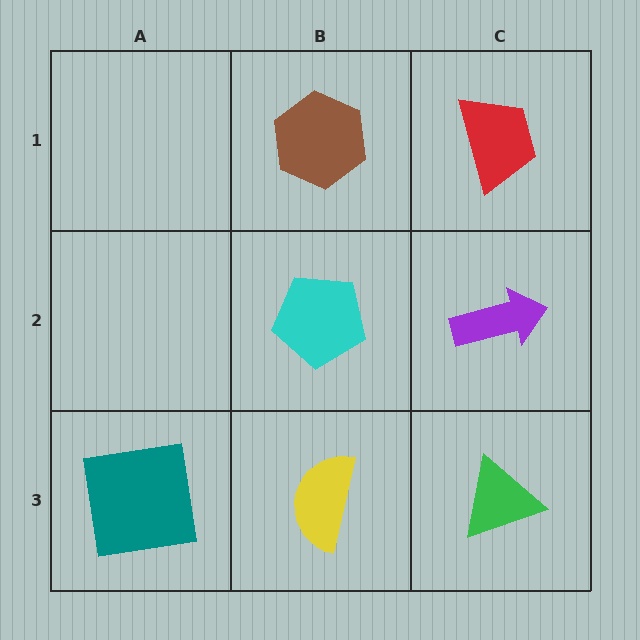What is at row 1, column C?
A red trapezoid.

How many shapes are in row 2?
2 shapes.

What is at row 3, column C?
A green triangle.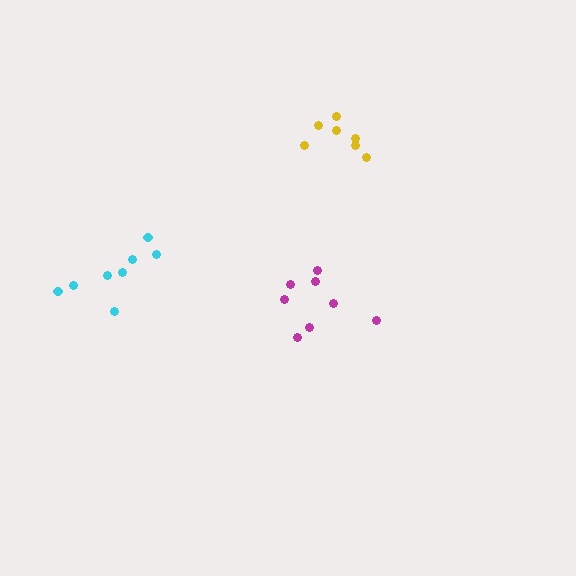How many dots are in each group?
Group 1: 8 dots, Group 2: 8 dots, Group 3: 7 dots (23 total).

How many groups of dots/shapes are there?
There are 3 groups.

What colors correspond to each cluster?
The clusters are colored: magenta, cyan, yellow.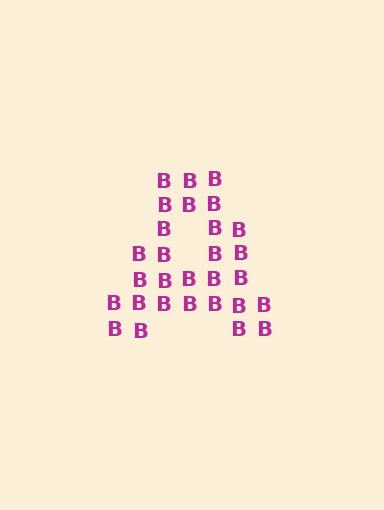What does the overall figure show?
The overall figure shows the letter A.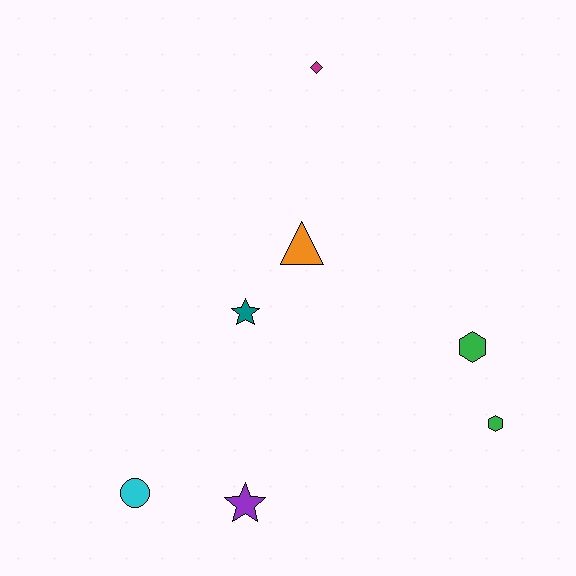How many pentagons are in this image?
There are no pentagons.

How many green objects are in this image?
There are 2 green objects.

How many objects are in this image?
There are 7 objects.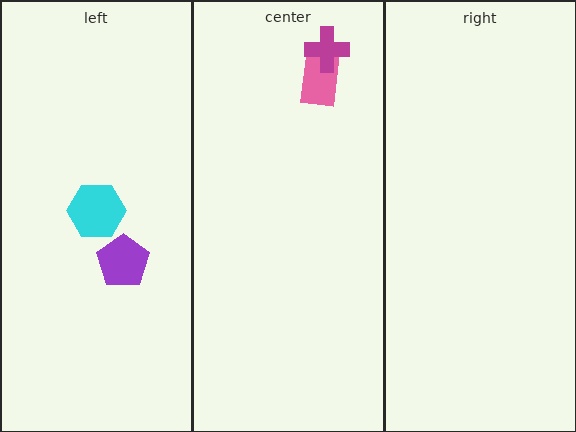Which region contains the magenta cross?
The center region.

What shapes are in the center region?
The pink rectangle, the magenta cross.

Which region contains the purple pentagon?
The left region.